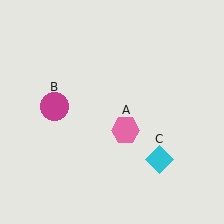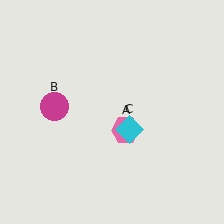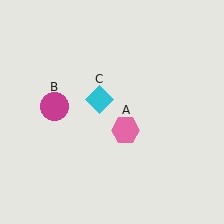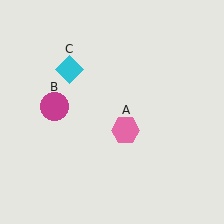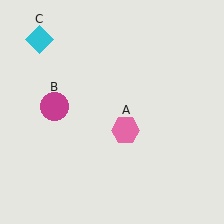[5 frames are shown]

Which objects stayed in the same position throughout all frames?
Pink hexagon (object A) and magenta circle (object B) remained stationary.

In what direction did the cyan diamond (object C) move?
The cyan diamond (object C) moved up and to the left.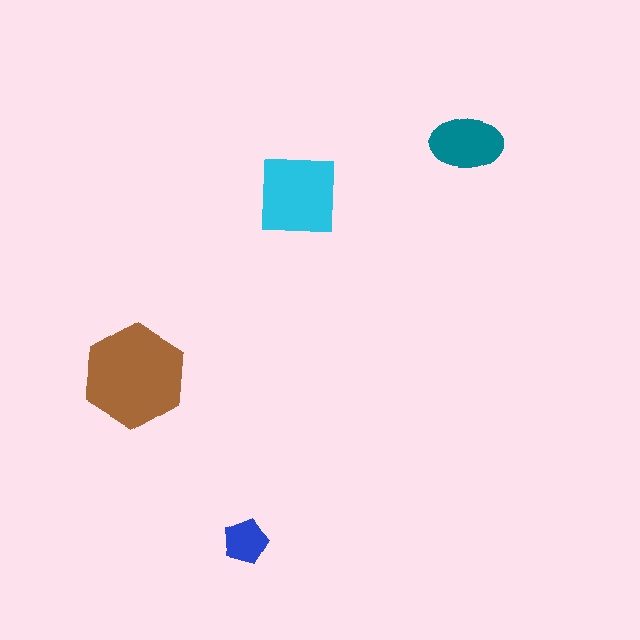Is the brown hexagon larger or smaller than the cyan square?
Larger.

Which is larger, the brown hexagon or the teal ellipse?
The brown hexagon.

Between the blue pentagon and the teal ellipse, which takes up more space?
The teal ellipse.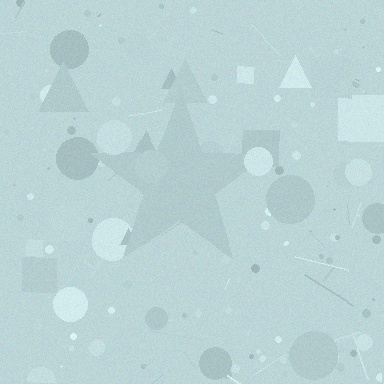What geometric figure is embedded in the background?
A star is embedded in the background.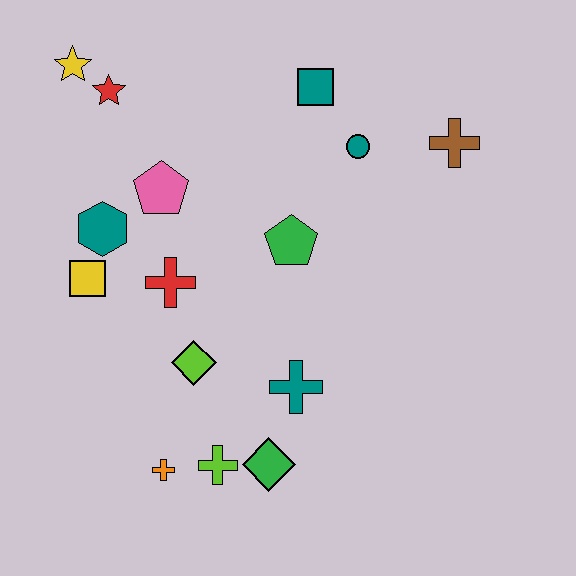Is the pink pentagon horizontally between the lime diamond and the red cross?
No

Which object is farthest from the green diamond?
The yellow star is farthest from the green diamond.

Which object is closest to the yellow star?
The red star is closest to the yellow star.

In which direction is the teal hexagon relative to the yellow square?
The teal hexagon is above the yellow square.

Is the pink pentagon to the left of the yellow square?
No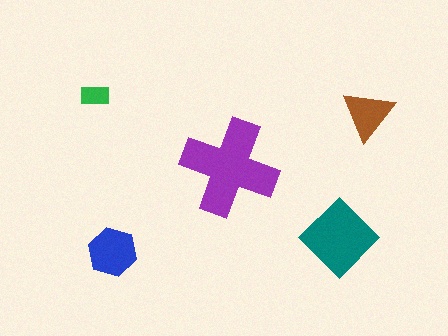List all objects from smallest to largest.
The green rectangle, the brown triangle, the blue hexagon, the teal diamond, the purple cross.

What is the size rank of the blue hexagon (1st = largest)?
3rd.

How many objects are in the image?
There are 5 objects in the image.